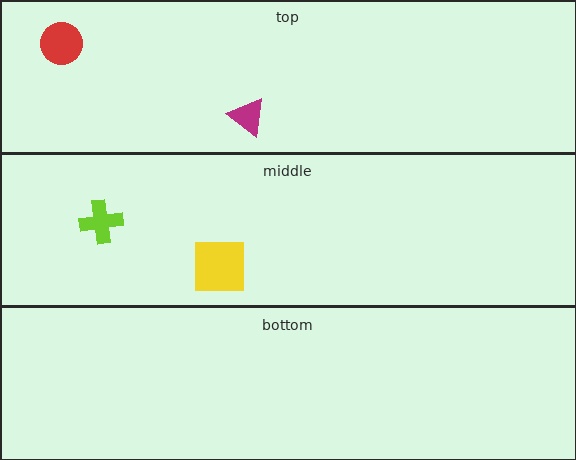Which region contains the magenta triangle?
The top region.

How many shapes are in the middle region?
2.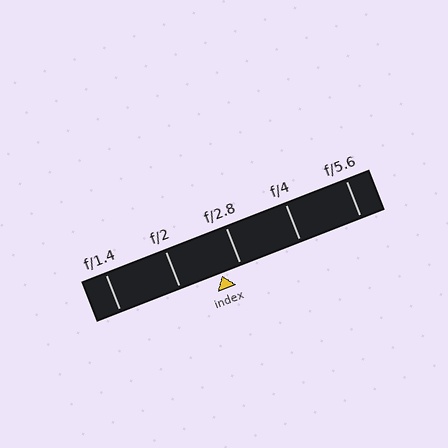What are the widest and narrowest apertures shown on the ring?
The widest aperture shown is f/1.4 and the narrowest is f/5.6.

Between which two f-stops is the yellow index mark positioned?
The index mark is between f/2 and f/2.8.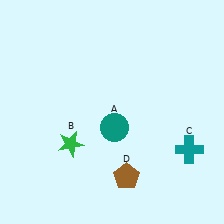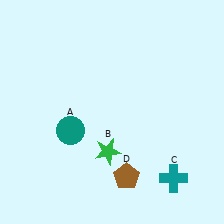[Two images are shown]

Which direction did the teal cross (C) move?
The teal cross (C) moved down.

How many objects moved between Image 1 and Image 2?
3 objects moved between the two images.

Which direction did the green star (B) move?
The green star (B) moved right.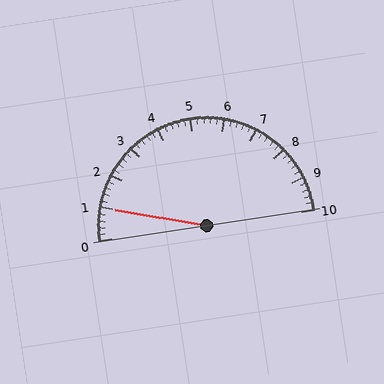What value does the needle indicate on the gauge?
The needle indicates approximately 1.0.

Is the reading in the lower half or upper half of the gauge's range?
The reading is in the lower half of the range (0 to 10).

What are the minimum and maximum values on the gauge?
The gauge ranges from 0 to 10.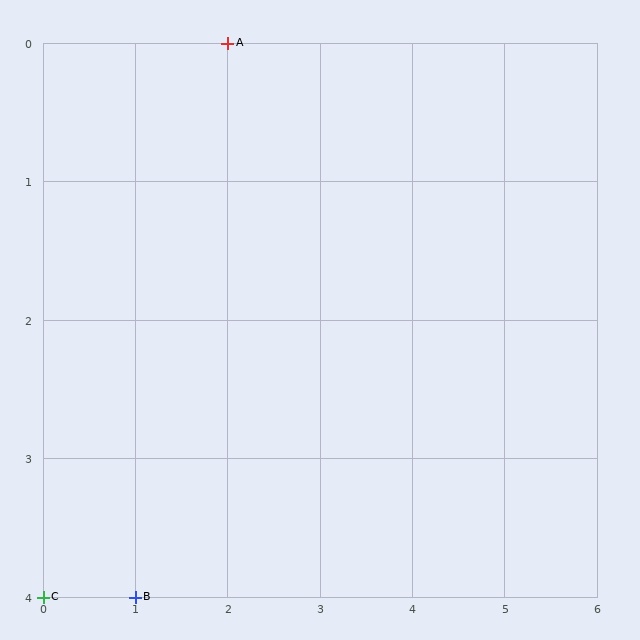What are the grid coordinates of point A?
Point A is at grid coordinates (2, 0).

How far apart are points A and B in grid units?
Points A and B are 1 column and 4 rows apart (about 4.1 grid units diagonally).